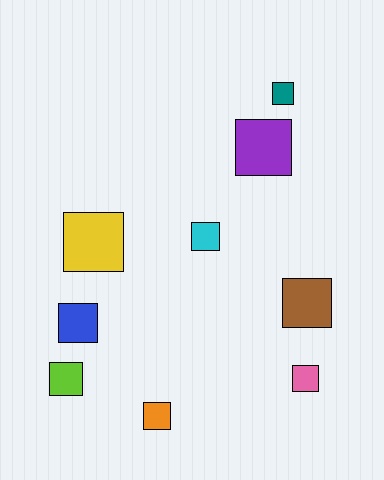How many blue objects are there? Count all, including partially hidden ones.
There is 1 blue object.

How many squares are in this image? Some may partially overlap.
There are 9 squares.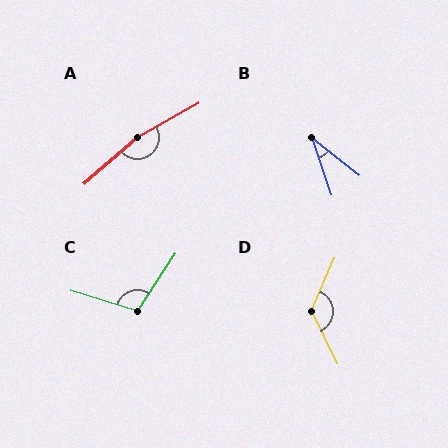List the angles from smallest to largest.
B (33°), C (106°), D (130°), A (169°).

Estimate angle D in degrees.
Approximately 130 degrees.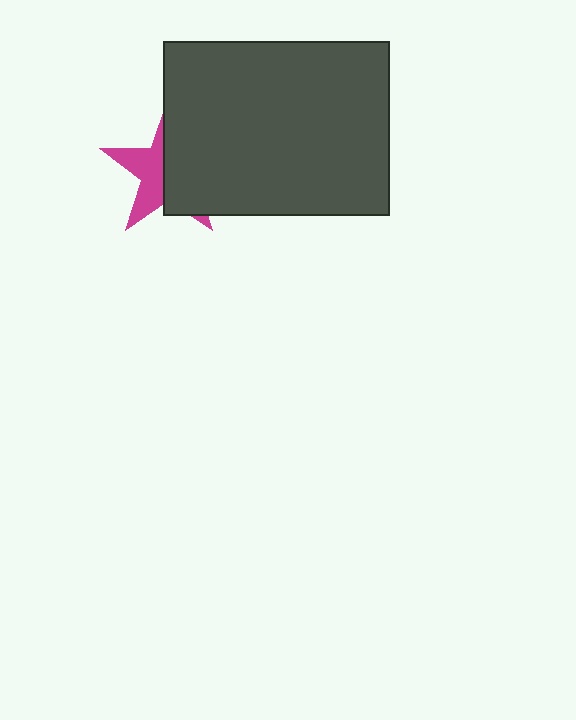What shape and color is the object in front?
The object in front is a dark gray rectangle.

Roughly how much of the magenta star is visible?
A small part of it is visible (roughly 44%).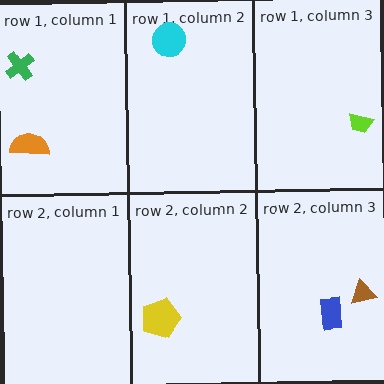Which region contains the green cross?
The row 1, column 1 region.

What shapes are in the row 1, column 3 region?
The lime trapezoid.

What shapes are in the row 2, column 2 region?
The yellow pentagon.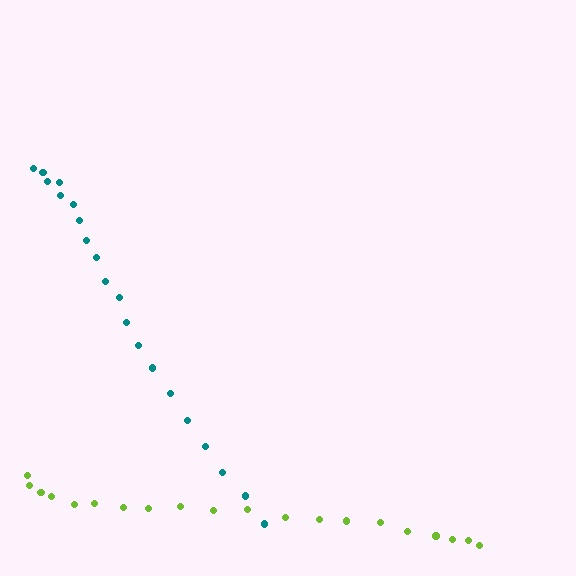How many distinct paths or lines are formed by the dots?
There are 2 distinct paths.